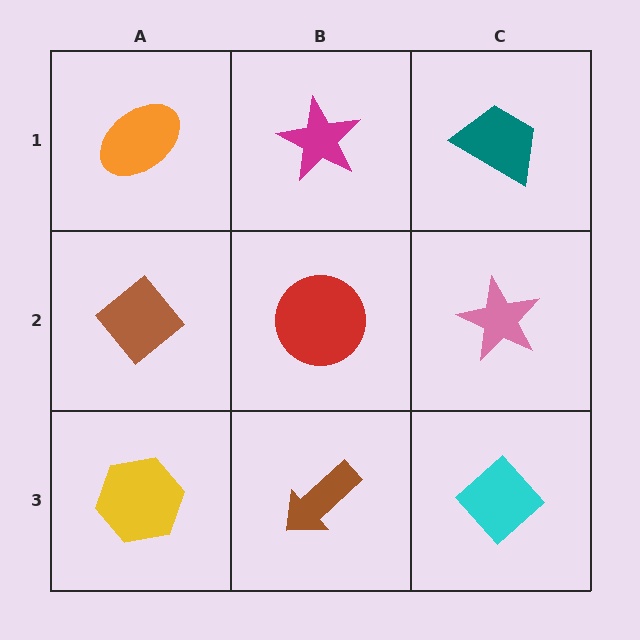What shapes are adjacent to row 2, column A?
An orange ellipse (row 1, column A), a yellow hexagon (row 3, column A), a red circle (row 2, column B).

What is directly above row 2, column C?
A teal trapezoid.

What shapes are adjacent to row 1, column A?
A brown diamond (row 2, column A), a magenta star (row 1, column B).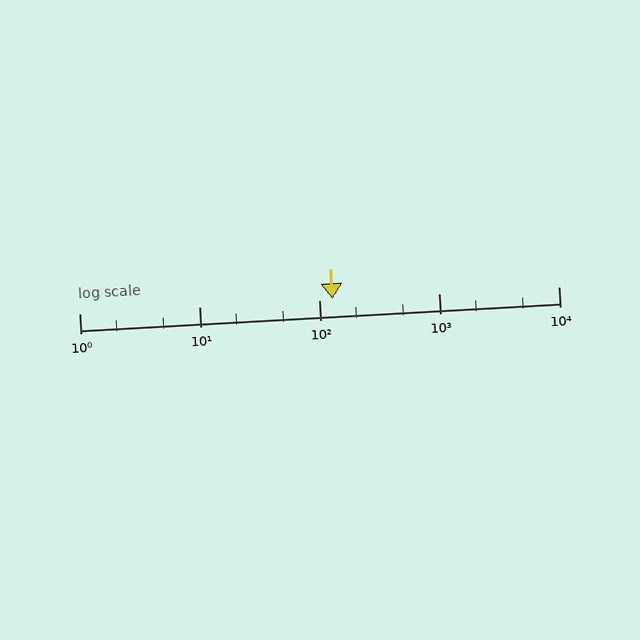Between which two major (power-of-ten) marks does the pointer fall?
The pointer is between 100 and 1000.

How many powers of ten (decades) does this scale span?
The scale spans 4 decades, from 1 to 10000.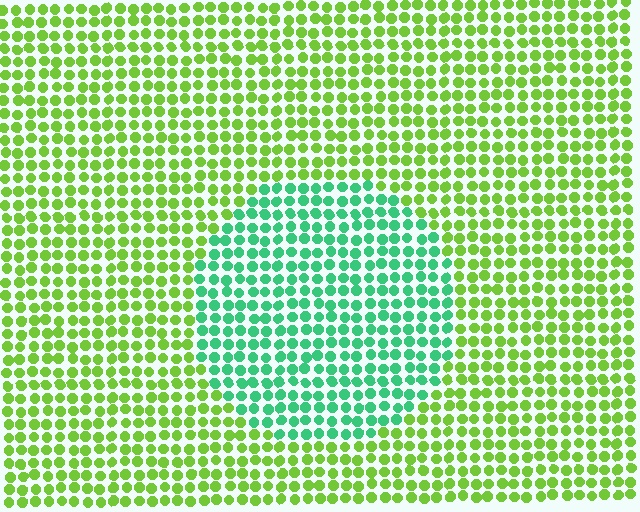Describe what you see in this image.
The image is filled with small lime elements in a uniform arrangement. A circle-shaped region is visible where the elements are tinted to a slightly different hue, forming a subtle color boundary.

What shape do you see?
I see a circle.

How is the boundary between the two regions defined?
The boundary is defined purely by a slight shift in hue (about 53 degrees). Spacing, size, and orientation are identical on both sides.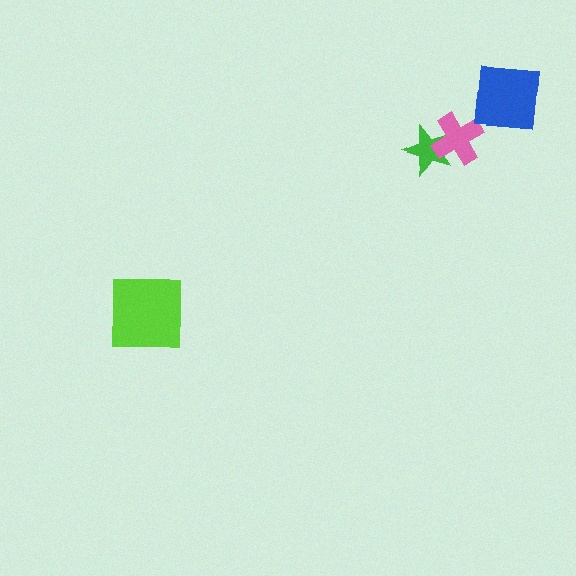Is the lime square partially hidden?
No, no other shape covers it.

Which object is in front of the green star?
The pink cross is in front of the green star.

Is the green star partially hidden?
Yes, it is partially covered by another shape.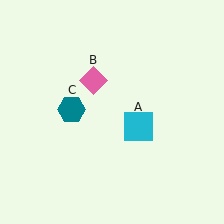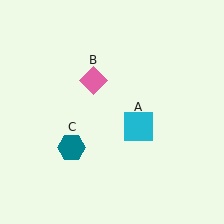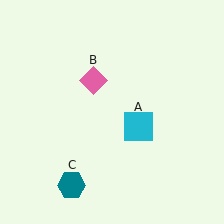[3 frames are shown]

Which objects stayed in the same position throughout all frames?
Cyan square (object A) and pink diamond (object B) remained stationary.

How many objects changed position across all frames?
1 object changed position: teal hexagon (object C).